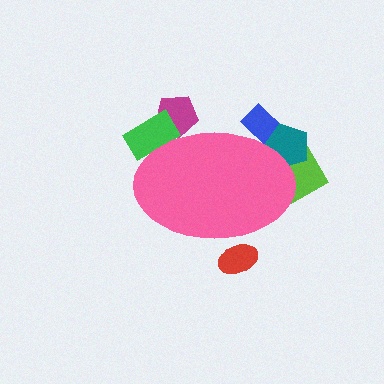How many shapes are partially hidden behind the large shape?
6 shapes are partially hidden.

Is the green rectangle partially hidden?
Yes, the green rectangle is partially hidden behind the pink ellipse.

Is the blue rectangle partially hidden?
Yes, the blue rectangle is partially hidden behind the pink ellipse.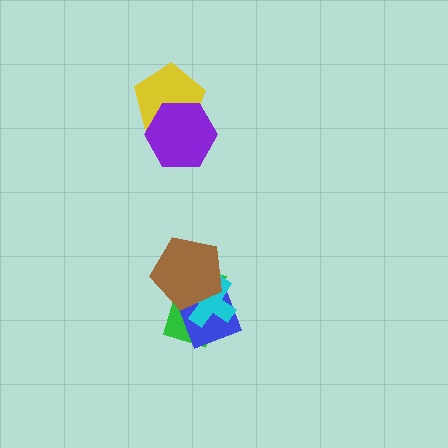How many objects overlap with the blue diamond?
3 objects overlap with the blue diamond.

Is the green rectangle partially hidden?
Yes, it is partially covered by another shape.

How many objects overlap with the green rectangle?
3 objects overlap with the green rectangle.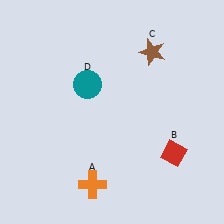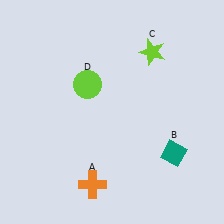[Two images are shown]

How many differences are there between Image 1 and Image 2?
There are 3 differences between the two images.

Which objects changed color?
B changed from red to teal. C changed from brown to lime. D changed from teal to lime.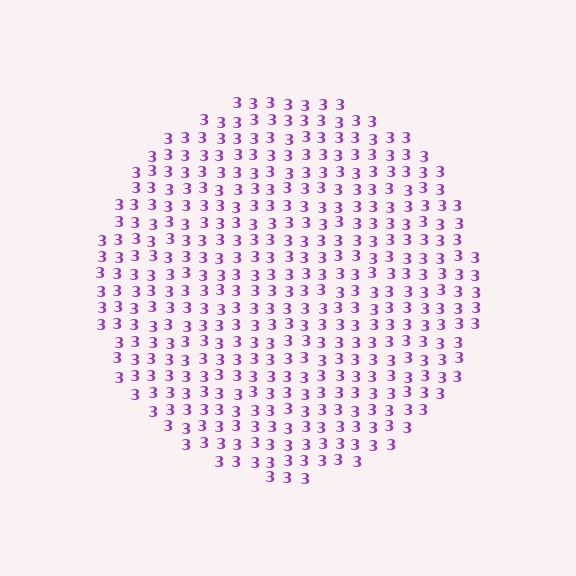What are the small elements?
The small elements are digit 3's.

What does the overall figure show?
The overall figure shows a circle.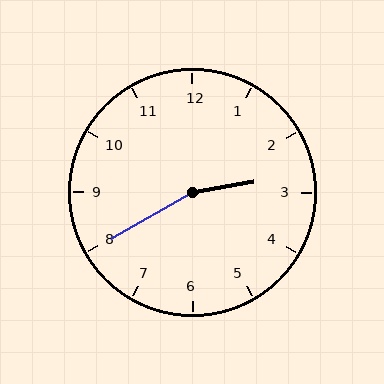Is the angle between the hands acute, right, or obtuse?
It is obtuse.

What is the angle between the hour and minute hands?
Approximately 160 degrees.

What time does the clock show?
2:40.